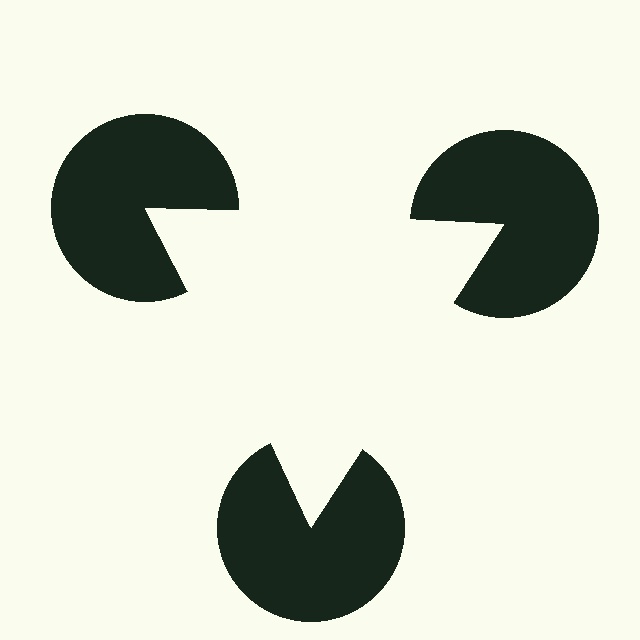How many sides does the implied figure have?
3 sides.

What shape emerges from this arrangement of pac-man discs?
An illusory triangle — its edges are inferred from the aligned wedge cuts in the pac-man discs, not physically drawn.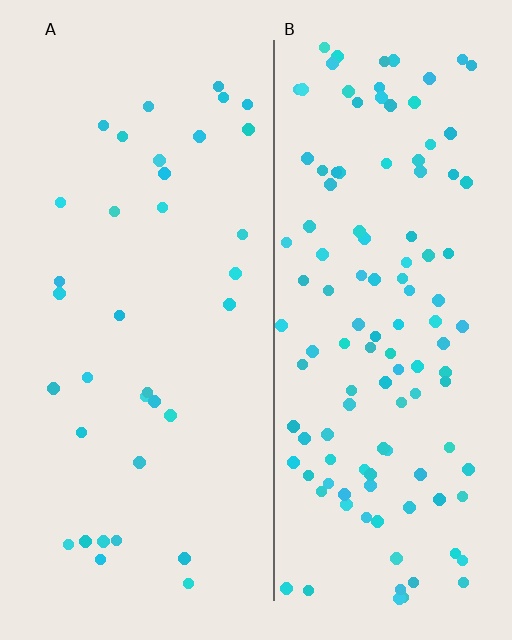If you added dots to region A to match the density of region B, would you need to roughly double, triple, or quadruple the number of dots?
Approximately triple.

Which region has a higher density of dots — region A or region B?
B (the right).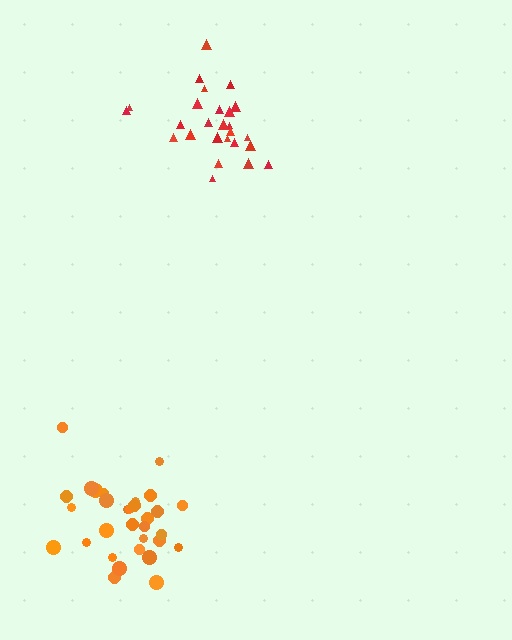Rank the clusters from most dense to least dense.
red, orange.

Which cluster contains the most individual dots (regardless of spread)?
Orange (31).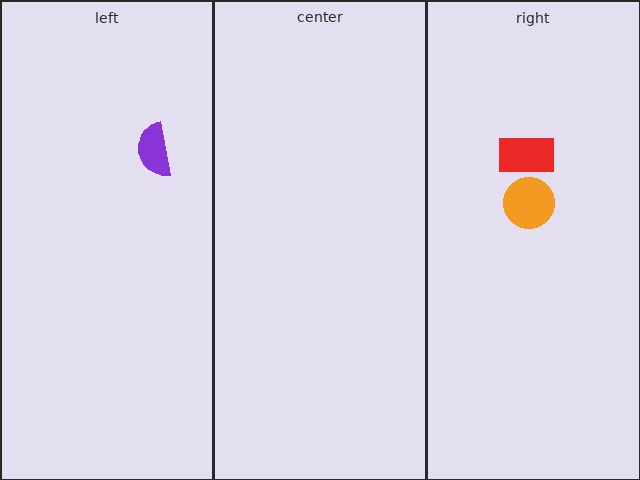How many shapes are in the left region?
1.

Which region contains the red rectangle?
The right region.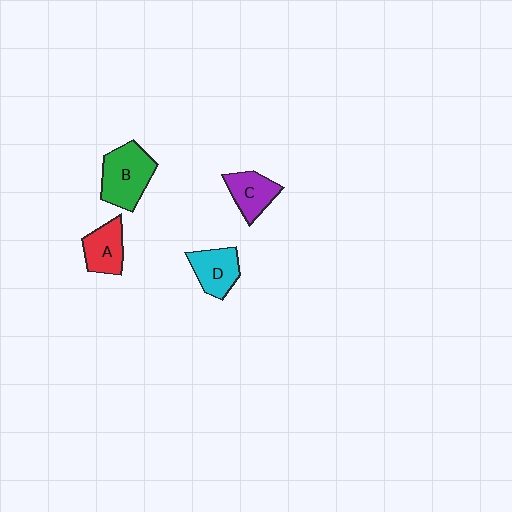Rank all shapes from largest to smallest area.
From largest to smallest: B (green), D (cyan), C (purple), A (red).